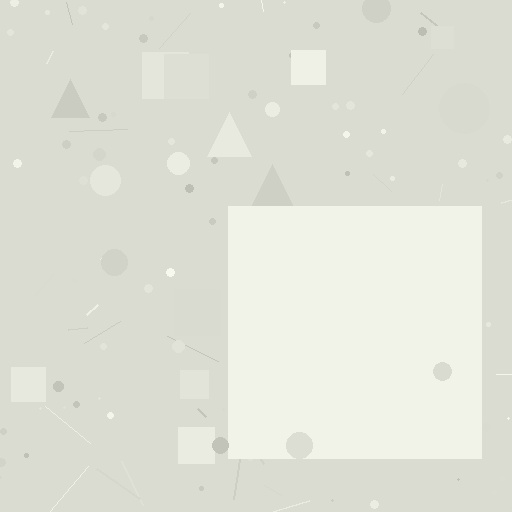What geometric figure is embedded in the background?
A square is embedded in the background.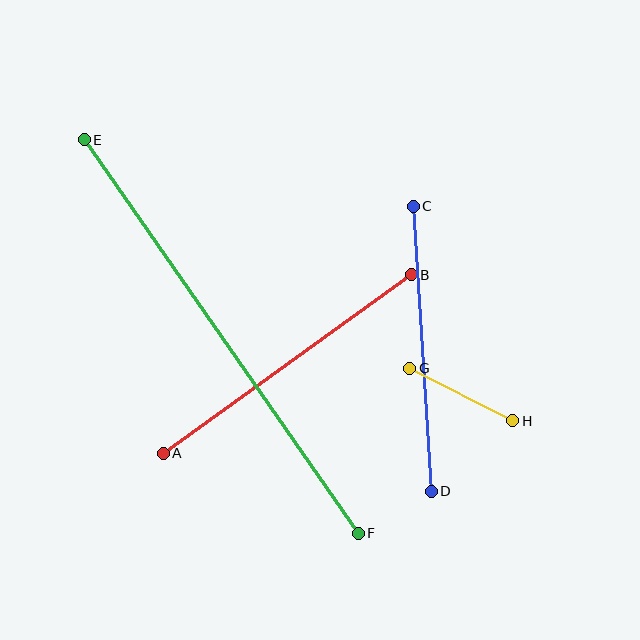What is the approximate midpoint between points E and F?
The midpoint is at approximately (221, 337) pixels.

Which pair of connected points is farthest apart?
Points E and F are farthest apart.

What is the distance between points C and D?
The distance is approximately 286 pixels.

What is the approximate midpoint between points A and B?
The midpoint is at approximately (287, 364) pixels.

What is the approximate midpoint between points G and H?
The midpoint is at approximately (461, 395) pixels.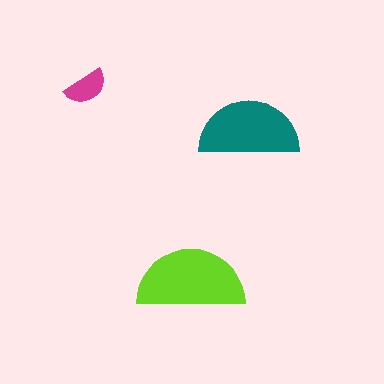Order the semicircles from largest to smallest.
the lime one, the teal one, the magenta one.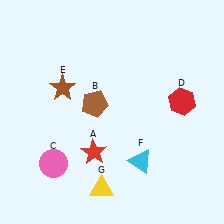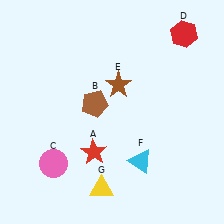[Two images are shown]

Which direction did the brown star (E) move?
The brown star (E) moved right.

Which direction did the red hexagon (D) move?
The red hexagon (D) moved up.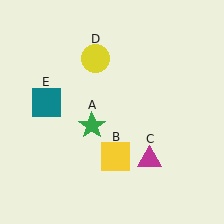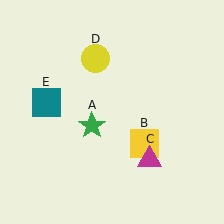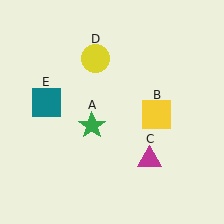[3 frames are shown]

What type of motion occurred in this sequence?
The yellow square (object B) rotated counterclockwise around the center of the scene.